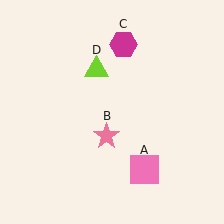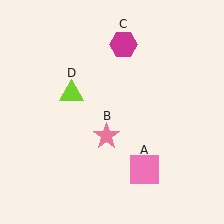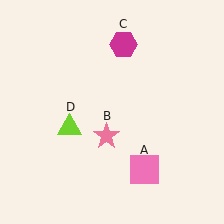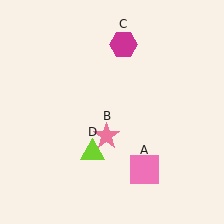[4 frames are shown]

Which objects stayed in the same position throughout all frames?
Pink square (object A) and pink star (object B) and magenta hexagon (object C) remained stationary.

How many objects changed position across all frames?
1 object changed position: lime triangle (object D).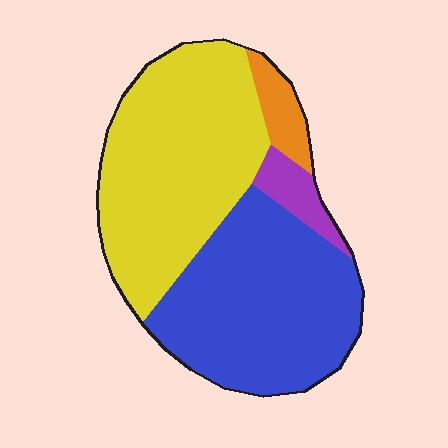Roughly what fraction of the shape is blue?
Blue takes up about two fifths (2/5) of the shape.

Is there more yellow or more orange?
Yellow.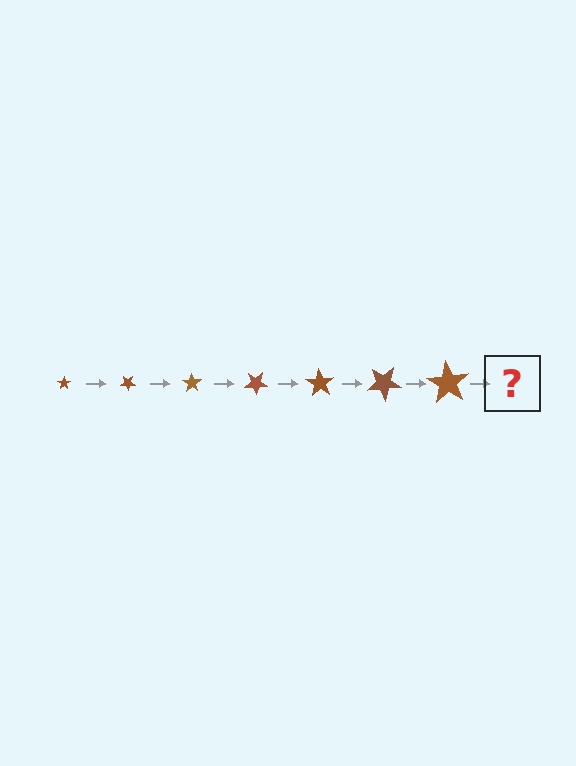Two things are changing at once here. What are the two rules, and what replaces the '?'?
The two rules are that the star grows larger each step and it rotates 35 degrees each step. The '?' should be a star, larger than the previous one and rotated 245 degrees from the start.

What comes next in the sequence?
The next element should be a star, larger than the previous one and rotated 245 degrees from the start.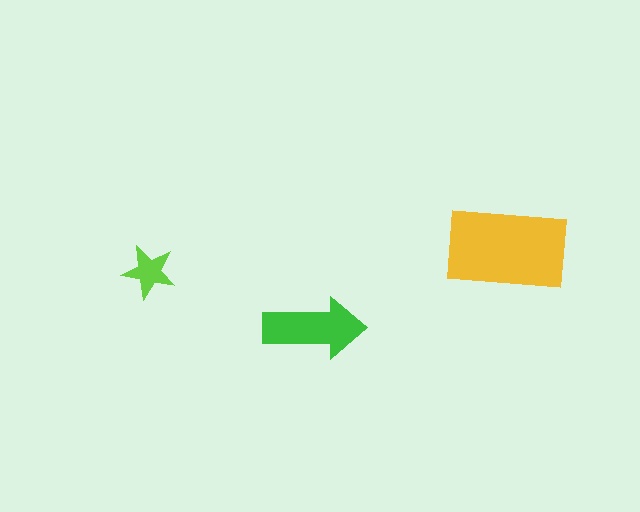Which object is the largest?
The yellow rectangle.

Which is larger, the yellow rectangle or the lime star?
The yellow rectangle.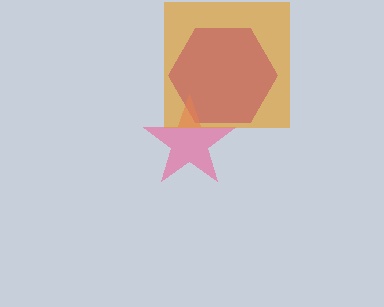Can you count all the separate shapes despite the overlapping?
Yes, there are 3 separate shapes.